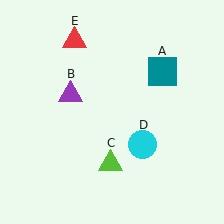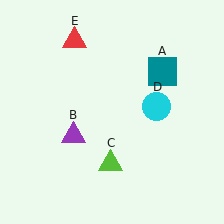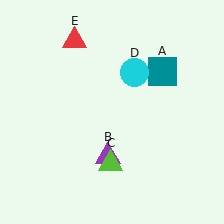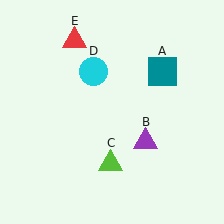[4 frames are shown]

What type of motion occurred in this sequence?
The purple triangle (object B), cyan circle (object D) rotated counterclockwise around the center of the scene.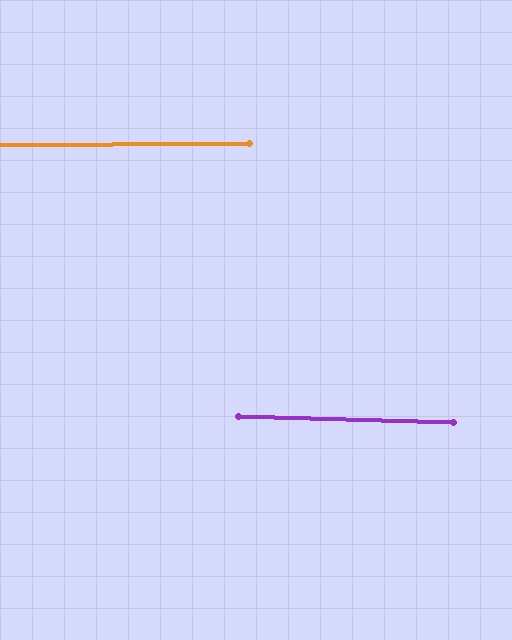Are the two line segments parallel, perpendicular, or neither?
Parallel — their directions differ by only 1.9°.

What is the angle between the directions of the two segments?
Approximately 2 degrees.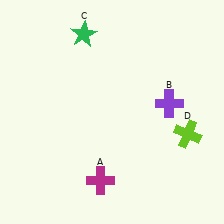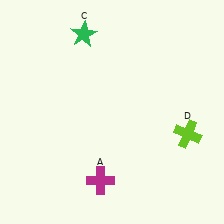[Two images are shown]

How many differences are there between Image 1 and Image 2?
There is 1 difference between the two images.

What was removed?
The purple cross (B) was removed in Image 2.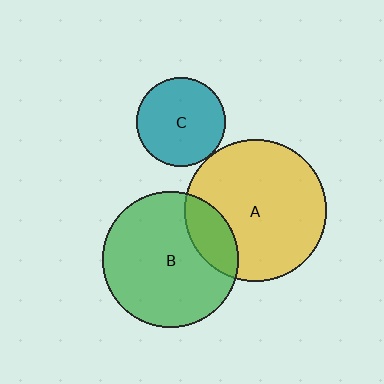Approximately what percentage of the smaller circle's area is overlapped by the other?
Approximately 20%.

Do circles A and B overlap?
Yes.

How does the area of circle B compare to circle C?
Approximately 2.3 times.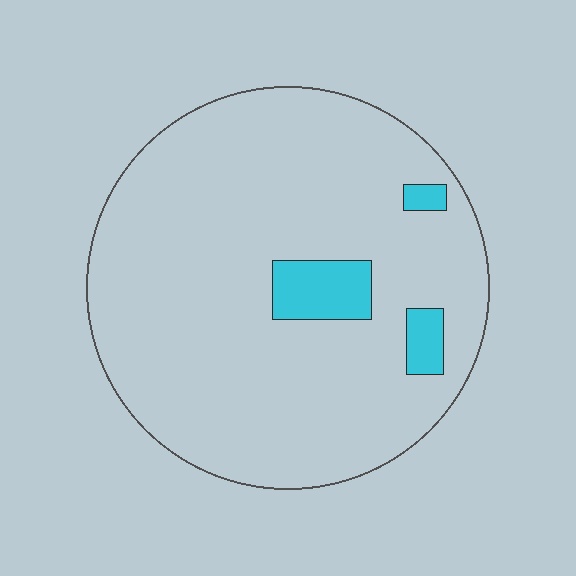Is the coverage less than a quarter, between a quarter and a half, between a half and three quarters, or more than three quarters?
Less than a quarter.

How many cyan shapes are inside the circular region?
3.